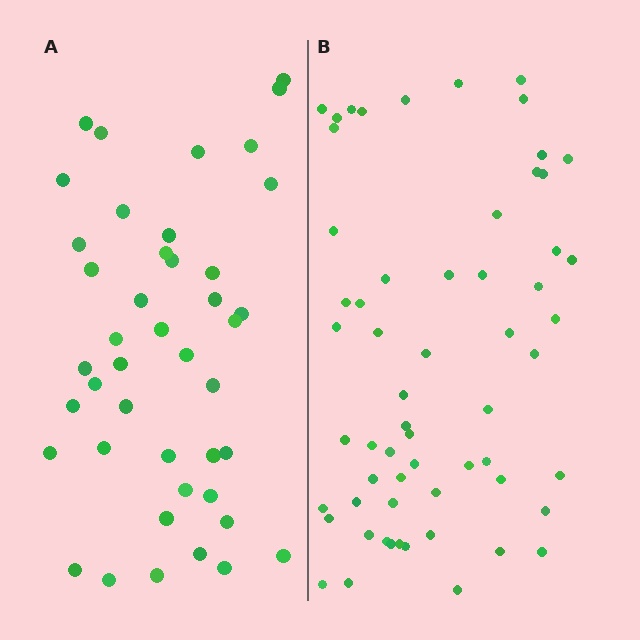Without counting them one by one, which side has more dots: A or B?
Region B (the right region) has more dots.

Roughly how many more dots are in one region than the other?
Region B has approximately 15 more dots than region A.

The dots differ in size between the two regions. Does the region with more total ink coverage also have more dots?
No. Region A has more total ink coverage because its dots are larger, but region B actually contains more individual dots. Total area can be misleading — the number of items is what matters here.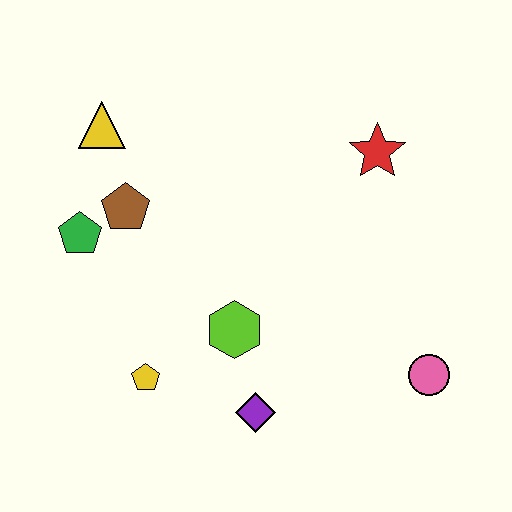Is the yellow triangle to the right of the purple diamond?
No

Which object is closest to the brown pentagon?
The green pentagon is closest to the brown pentagon.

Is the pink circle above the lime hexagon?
No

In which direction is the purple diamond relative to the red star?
The purple diamond is below the red star.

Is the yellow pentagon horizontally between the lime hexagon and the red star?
No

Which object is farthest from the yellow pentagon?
The red star is farthest from the yellow pentagon.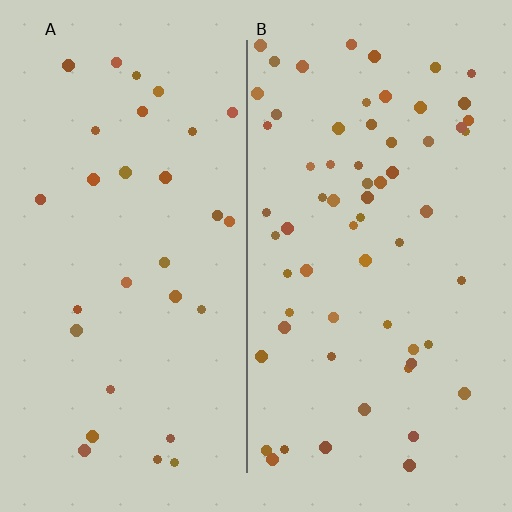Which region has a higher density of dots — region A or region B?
B (the right).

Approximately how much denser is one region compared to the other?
Approximately 2.1× — region B over region A.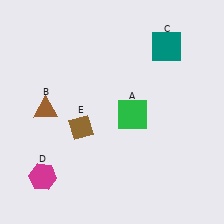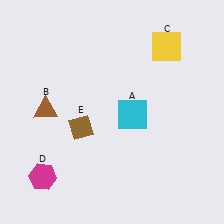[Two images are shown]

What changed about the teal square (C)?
In Image 1, C is teal. In Image 2, it changed to yellow.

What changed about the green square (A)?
In Image 1, A is green. In Image 2, it changed to cyan.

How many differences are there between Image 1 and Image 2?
There are 2 differences between the two images.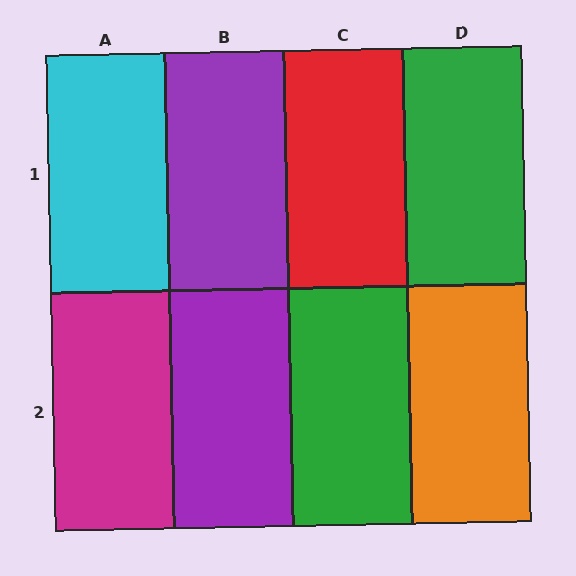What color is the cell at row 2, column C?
Green.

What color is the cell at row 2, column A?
Magenta.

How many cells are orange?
1 cell is orange.